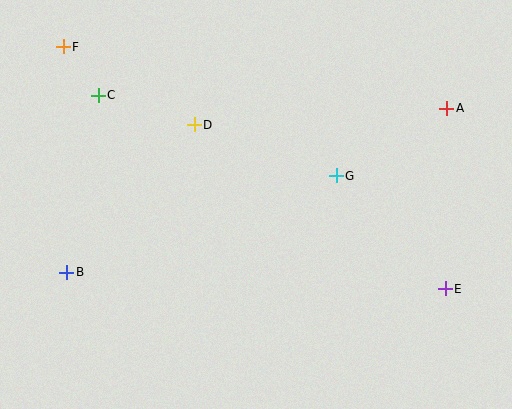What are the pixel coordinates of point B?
Point B is at (67, 272).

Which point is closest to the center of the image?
Point G at (336, 176) is closest to the center.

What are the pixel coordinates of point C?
Point C is at (98, 95).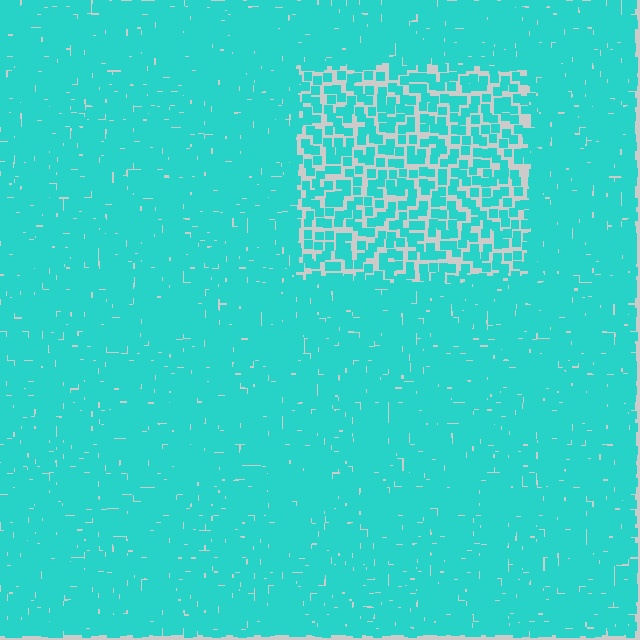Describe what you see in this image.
The image contains small cyan elements arranged at two different densities. A rectangle-shaped region is visible where the elements are less densely packed than the surrounding area.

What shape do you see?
I see a rectangle.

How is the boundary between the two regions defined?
The boundary is defined by a change in element density (approximately 2.2x ratio). All elements are the same color, size, and shape.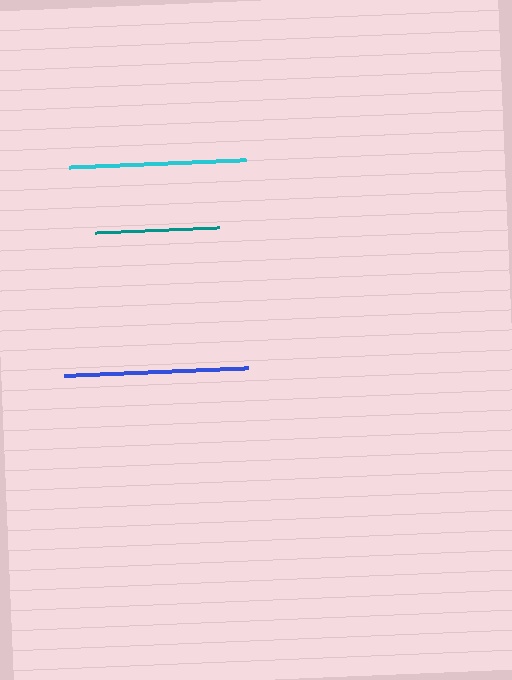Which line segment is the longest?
The blue line is the longest at approximately 184 pixels.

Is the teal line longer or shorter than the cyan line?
The cyan line is longer than the teal line.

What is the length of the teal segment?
The teal segment is approximately 124 pixels long.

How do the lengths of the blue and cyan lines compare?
The blue and cyan lines are approximately the same length.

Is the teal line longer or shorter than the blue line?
The blue line is longer than the teal line.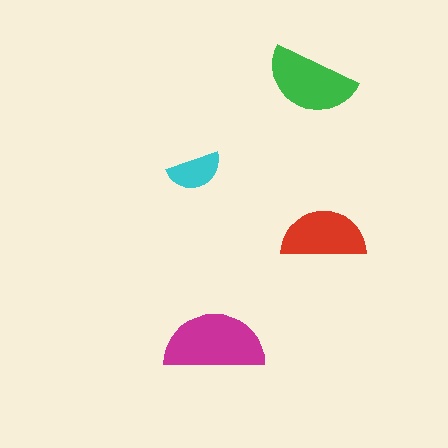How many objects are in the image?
There are 4 objects in the image.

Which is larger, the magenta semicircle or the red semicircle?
The magenta one.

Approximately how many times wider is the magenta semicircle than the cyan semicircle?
About 2 times wider.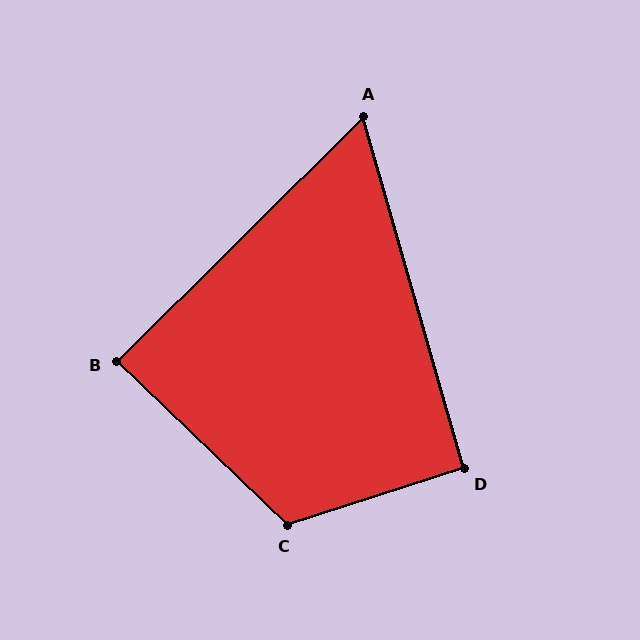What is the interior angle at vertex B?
Approximately 89 degrees (approximately right).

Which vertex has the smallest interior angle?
A, at approximately 61 degrees.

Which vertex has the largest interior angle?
C, at approximately 119 degrees.